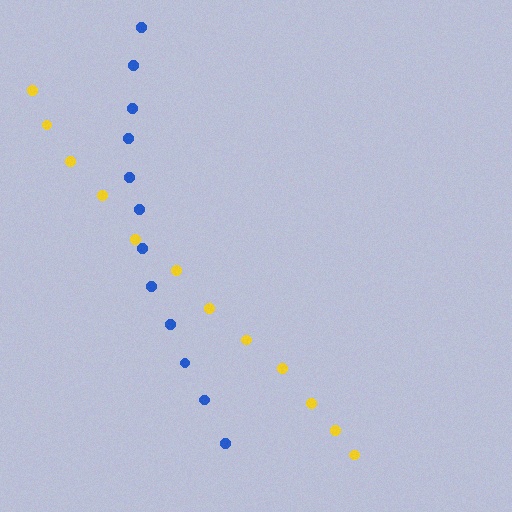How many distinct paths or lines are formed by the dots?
There are 2 distinct paths.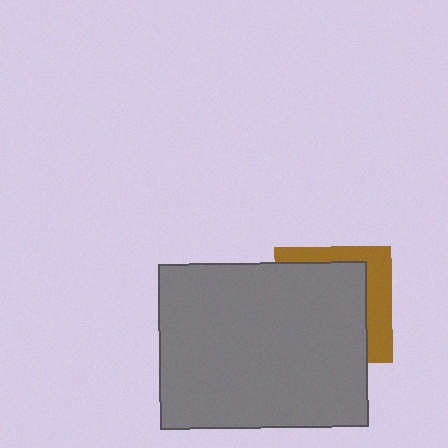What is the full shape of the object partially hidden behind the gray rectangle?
The partially hidden object is a brown square.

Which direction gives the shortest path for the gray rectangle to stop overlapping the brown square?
Moving toward the lower-left gives the shortest separation.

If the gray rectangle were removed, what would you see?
You would see the complete brown square.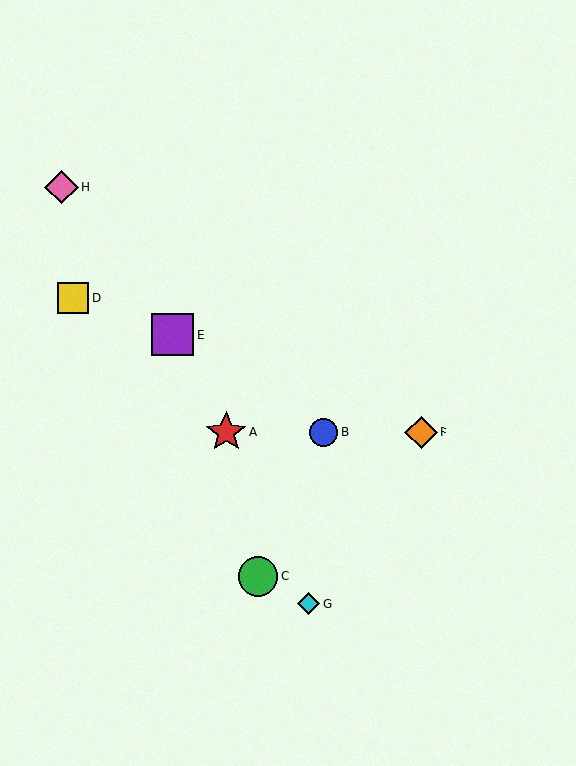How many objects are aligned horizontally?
3 objects (A, B, F) are aligned horizontally.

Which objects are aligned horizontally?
Objects A, B, F are aligned horizontally.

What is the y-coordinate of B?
Object B is at y≈432.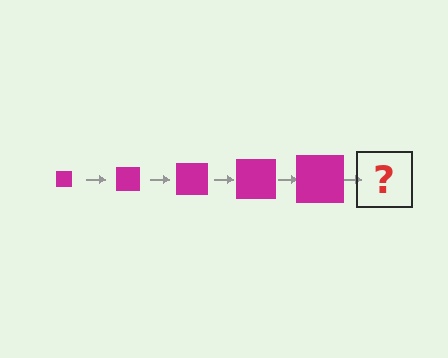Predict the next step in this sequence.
The next step is a magenta square, larger than the previous one.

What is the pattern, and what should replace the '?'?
The pattern is that the square gets progressively larger each step. The '?' should be a magenta square, larger than the previous one.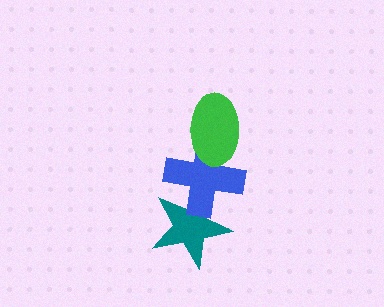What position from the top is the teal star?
The teal star is 3rd from the top.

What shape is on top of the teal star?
The blue cross is on top of the teal star.